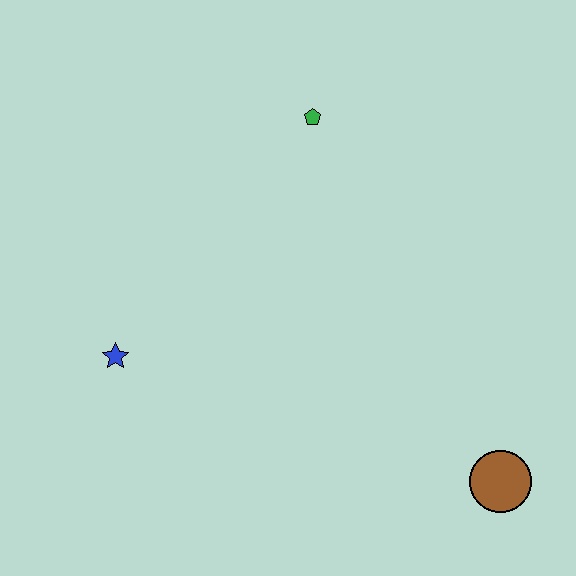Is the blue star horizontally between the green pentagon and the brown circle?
No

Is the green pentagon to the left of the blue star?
No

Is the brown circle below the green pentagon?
Yes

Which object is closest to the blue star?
The green pentagon is closest to the blue star.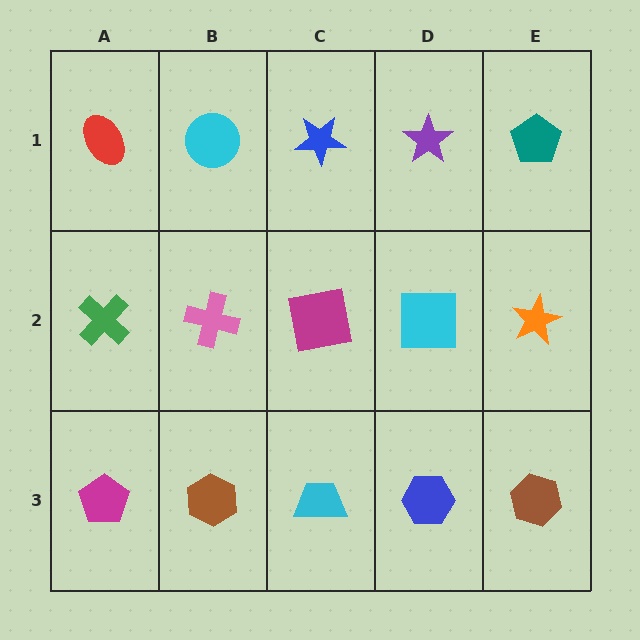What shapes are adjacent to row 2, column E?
A teal pentagon (row 1, column E), a brown hexagon (row 3, column E), a cyan square (row 2, column D).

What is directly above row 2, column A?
A red ellipse.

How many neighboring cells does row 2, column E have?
3.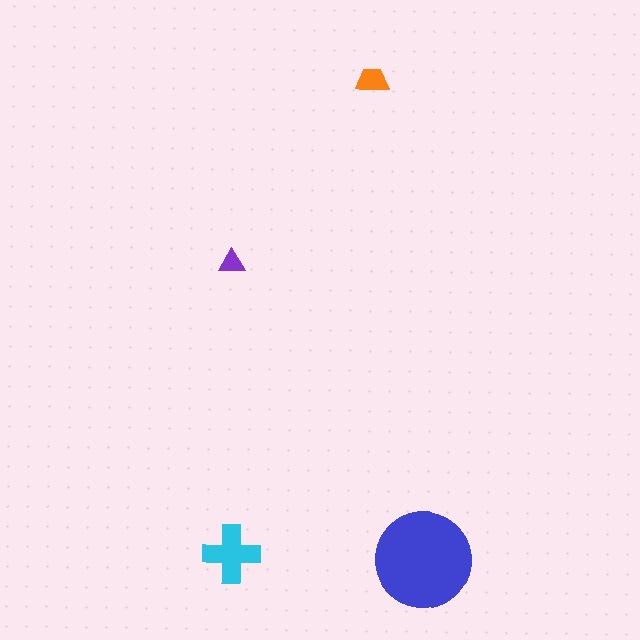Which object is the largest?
The blue circle.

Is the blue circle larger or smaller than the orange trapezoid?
Larger.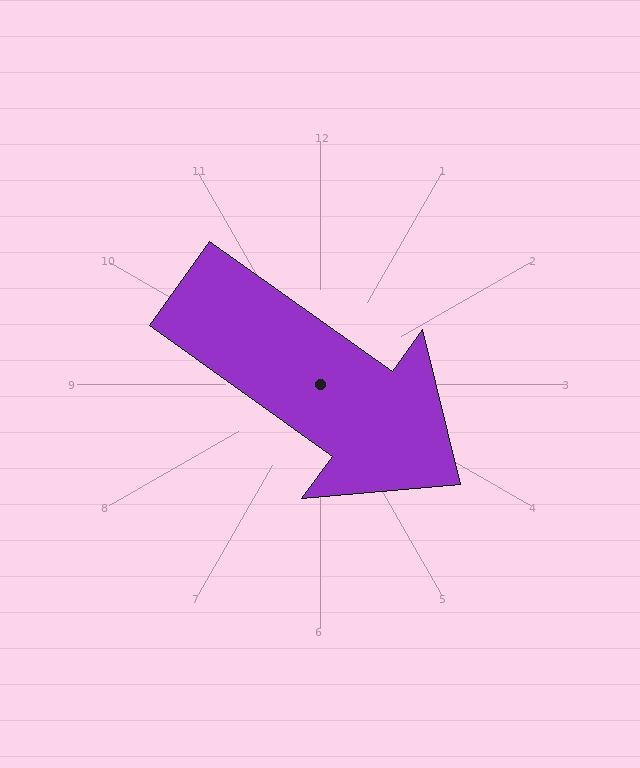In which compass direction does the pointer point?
Southeast.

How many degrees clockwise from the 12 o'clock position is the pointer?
Approximately 126 degrees.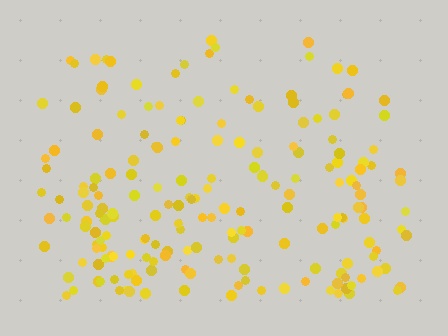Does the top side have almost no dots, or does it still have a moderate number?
Still a moderate number, just noticeably fewer than the bottom.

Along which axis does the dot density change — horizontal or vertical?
Vertical.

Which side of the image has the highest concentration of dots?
The bottom.